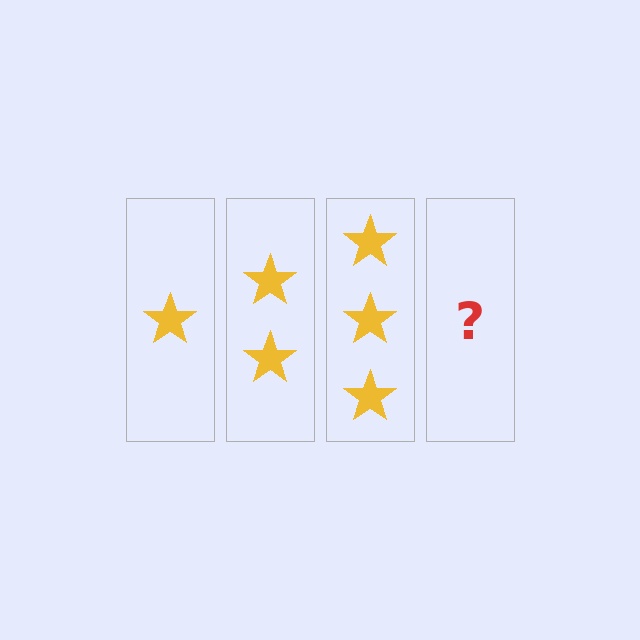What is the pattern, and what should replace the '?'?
The pattern is that each step adds one more star. The '?' should be 4 stars.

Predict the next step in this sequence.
The next step is 4 stars.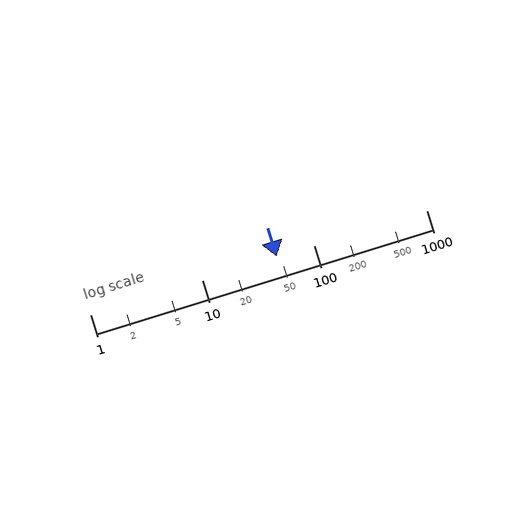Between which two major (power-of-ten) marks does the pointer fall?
The pointer is between 10 and 100.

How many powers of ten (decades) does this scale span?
The scale spans 3 decades, from 1 to 1000.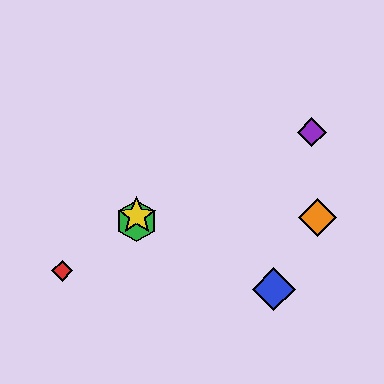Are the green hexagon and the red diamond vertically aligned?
No, the green hexagon is at x≈137 and the red diamond is at x≈62.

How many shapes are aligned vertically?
2 shapes (the green hexagon, the yellow star) are aligned vertically.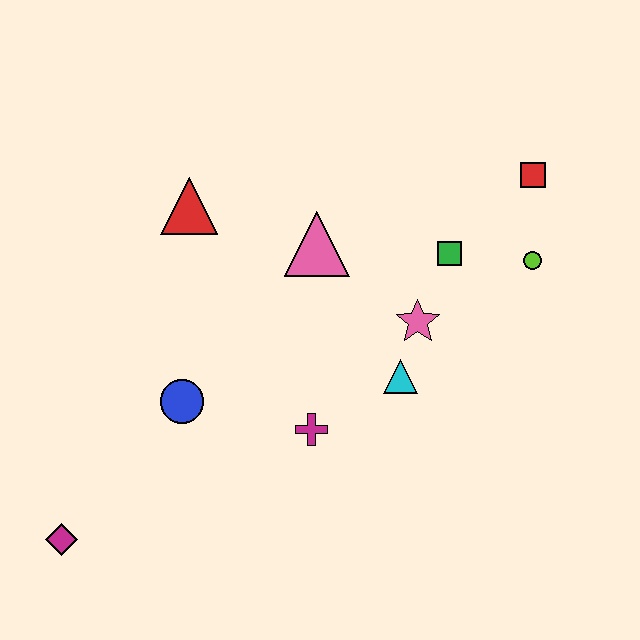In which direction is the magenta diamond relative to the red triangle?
The magenta diamond is below the red triangle.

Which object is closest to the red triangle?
The pink triangle is closest to the red triangle.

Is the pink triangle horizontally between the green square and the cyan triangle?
No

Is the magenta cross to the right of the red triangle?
Yes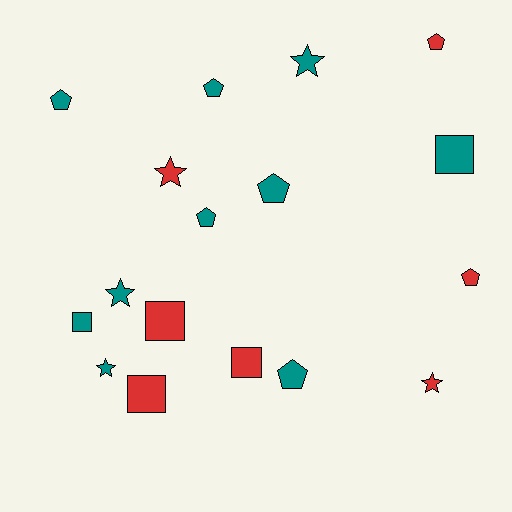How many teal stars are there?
There are 3 teal stars.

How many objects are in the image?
There are 17 objects.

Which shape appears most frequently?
Pentagon, with 7 objects.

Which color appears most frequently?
Teal, with 10 objects.